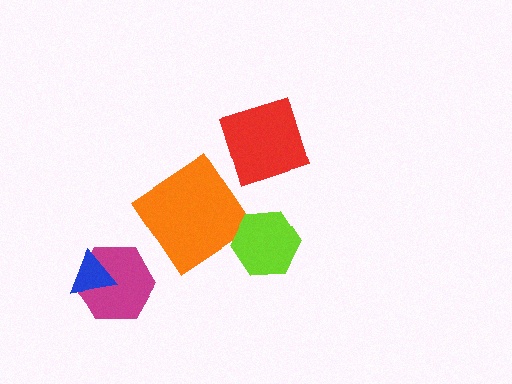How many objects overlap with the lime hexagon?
0 objects overlap with the lime hexagon.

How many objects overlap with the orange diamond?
0 objects overlap with the orange diamond.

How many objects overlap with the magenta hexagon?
1 object overlaps with the magenta hexagon.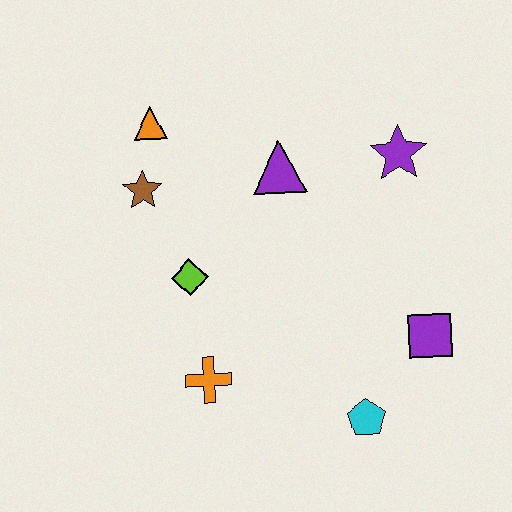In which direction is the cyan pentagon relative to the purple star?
The cyan pentagon is below the purple star.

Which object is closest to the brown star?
The orange triangle is closest to the brown star.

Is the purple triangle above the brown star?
Yes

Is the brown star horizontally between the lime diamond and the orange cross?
No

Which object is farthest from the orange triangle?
The cyan pentagon is farthest from the orange triangle.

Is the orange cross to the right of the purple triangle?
No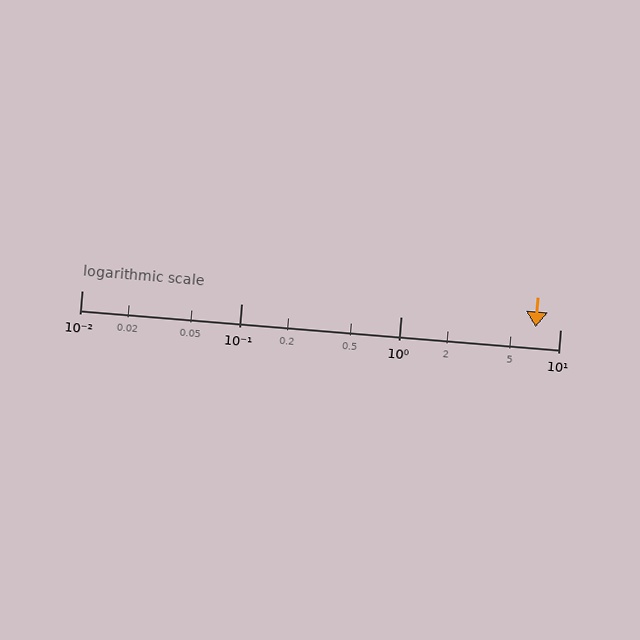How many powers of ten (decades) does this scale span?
The scale spans 3 decades, from 0.01 to 10.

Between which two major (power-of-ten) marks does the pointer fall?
The pointer is between 1 and 10.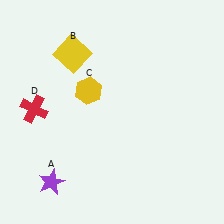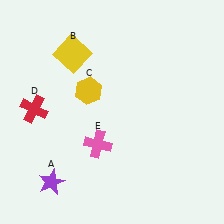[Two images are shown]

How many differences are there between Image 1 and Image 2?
There is 1 difference between the two images.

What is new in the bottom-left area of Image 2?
A pink cross (E) was added in the bottom-left area of Image 2.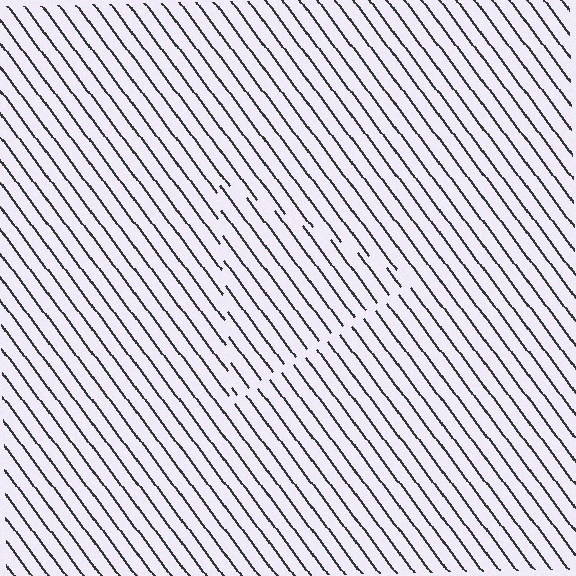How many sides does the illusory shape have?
3 sides — the line-ends trace a triangle.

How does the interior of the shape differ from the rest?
The interior of the shape contains the same grating, shifted by half a period — the contour is defined by the phase discontinuity where line-ends from the inner and outer gratings abut.